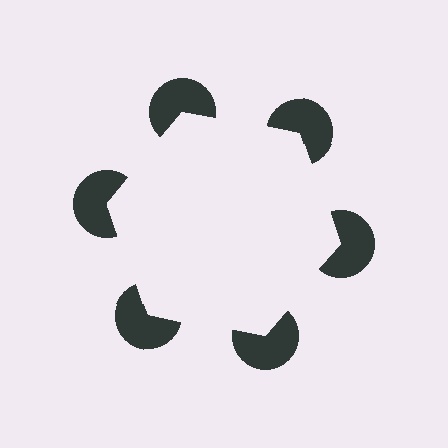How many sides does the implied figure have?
6 sides.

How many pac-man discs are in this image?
There are 6 — one at each vertex of the illusory hexagon.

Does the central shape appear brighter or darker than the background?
It typically appears slightly brighter than the background, even though no actual brightness change is drawn.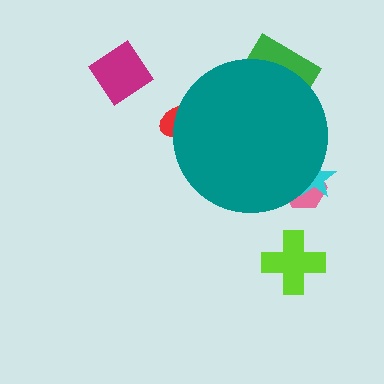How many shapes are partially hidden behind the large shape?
4 shapes are partially hidden.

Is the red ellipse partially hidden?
Yes, the red ellipse is partially hidden behind the teal circle.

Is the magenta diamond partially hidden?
No, the magenta diamond is fully visible.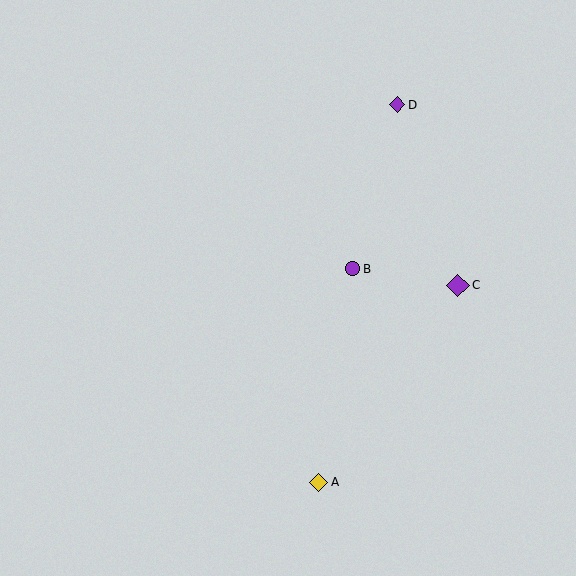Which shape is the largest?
The purple diamond (labeled C) is the largest.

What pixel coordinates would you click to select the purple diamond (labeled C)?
Click at (458, 285) to select the purple diamond C.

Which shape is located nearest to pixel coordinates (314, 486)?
The yellow diamond (labeled A) at (319, 482) is nearest to that location.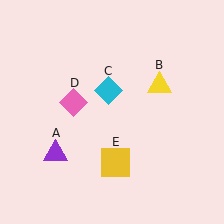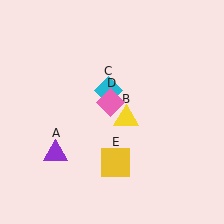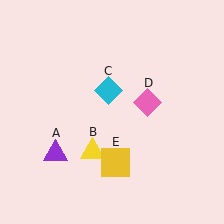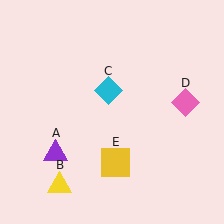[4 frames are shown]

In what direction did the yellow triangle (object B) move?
The yellow triangle (object B) moved down and to the left.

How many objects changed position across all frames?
2 objects changed position: yellow triangle (object B), pink diamond (object D).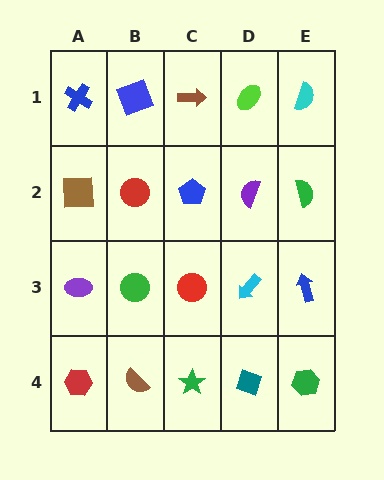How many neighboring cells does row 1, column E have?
2.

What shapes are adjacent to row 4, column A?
A purple ellipse (row 3, column A), a brown semicircle (row 4, column B).